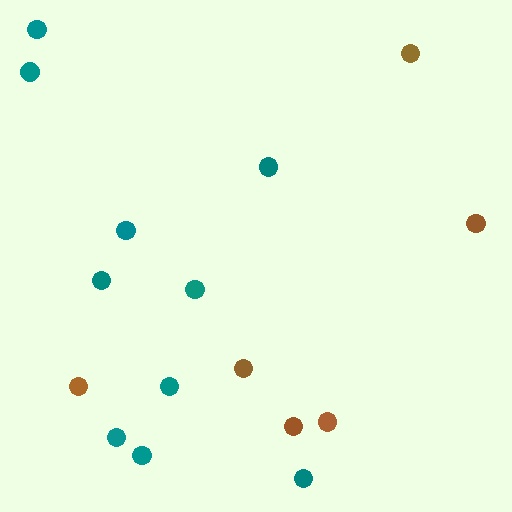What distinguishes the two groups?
There are 2 groups: one group of brown circles (6) and one group of teal circles (10).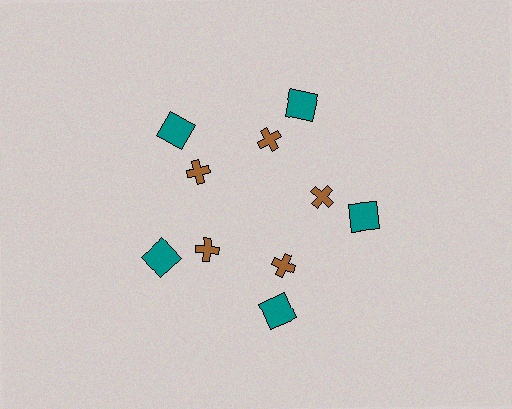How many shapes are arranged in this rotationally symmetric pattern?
There are 10 shapes, arranged in 5 groups of 2.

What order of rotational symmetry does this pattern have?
This pattern has 5-fold rotational symmetry.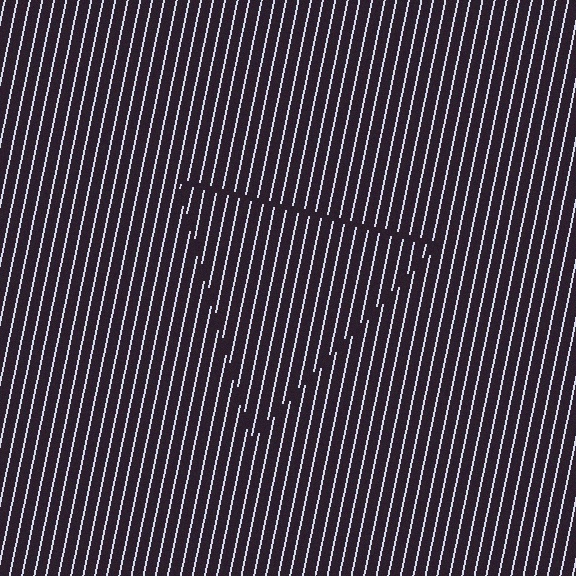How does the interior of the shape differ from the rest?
The interior of the shape contains the same grating, shifted by half a period — the contour is defined by the phase discontinuity where line-ends from the inner and outer gratings abut.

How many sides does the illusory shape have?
3 sides — the line-ends trace a triangle.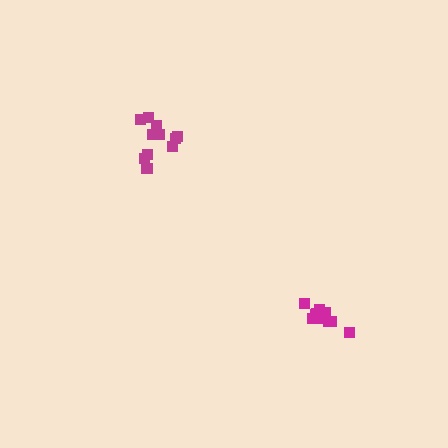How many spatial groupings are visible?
There are 2 spatial groupings.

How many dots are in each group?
Group 1: 10 dots, Group 2: 12 dots (22 total).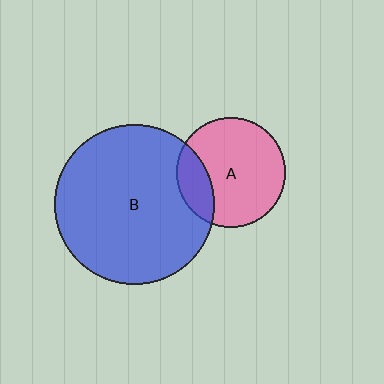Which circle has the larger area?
Circle B (blue).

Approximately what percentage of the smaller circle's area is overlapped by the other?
Approximately 20%.